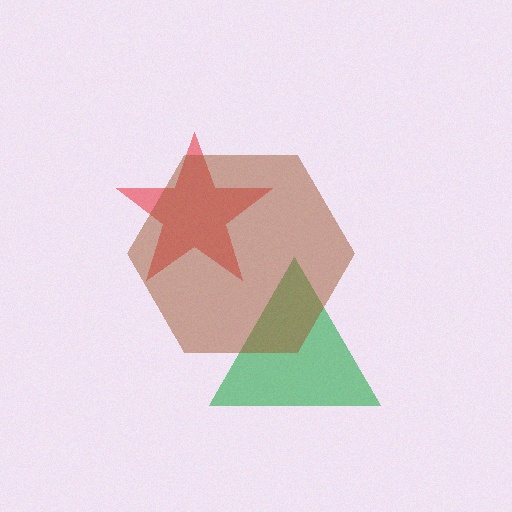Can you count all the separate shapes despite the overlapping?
Yes, there are 3 separate shapes.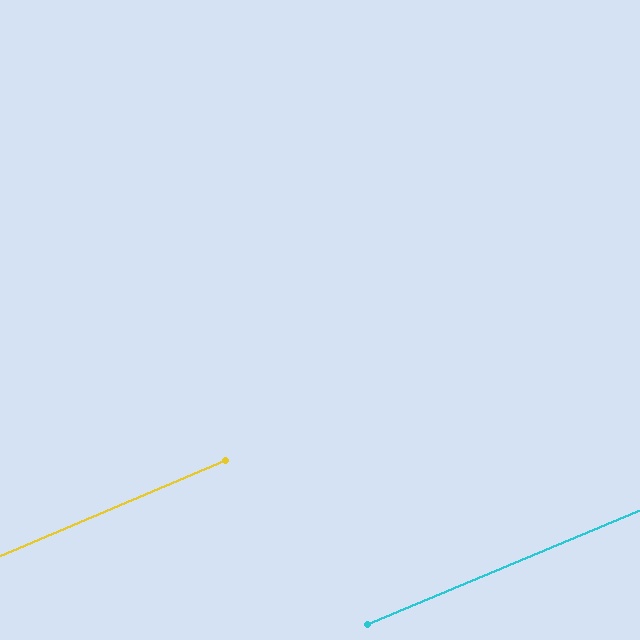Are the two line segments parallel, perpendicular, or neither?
Parallel — their directions differ by only 0.3°.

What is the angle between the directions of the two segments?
Approximately 0 degrees.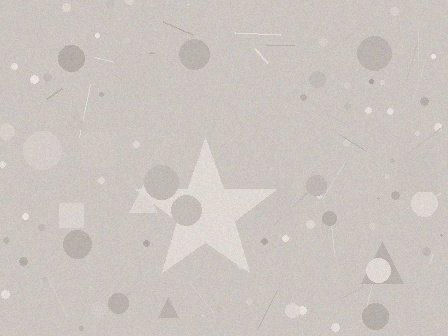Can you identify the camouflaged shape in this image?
The camouflaged shape is a star.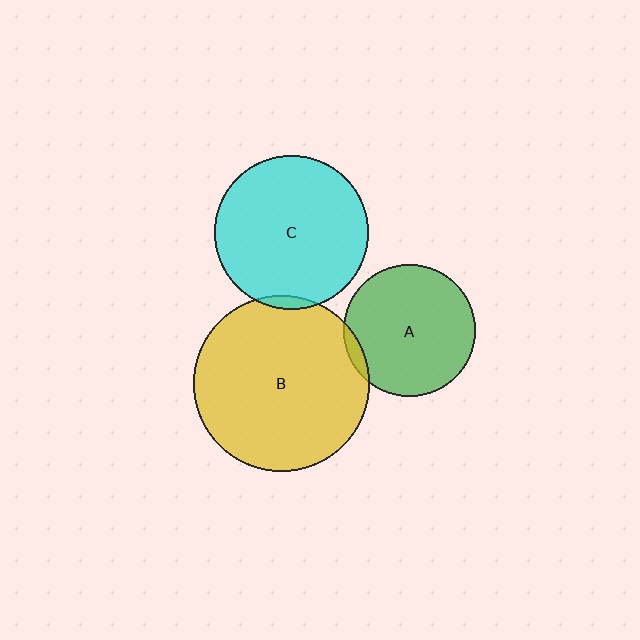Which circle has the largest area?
Circle B (yellow).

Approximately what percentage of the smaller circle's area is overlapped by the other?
Approximately 5%.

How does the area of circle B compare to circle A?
Approximately 1.8 times.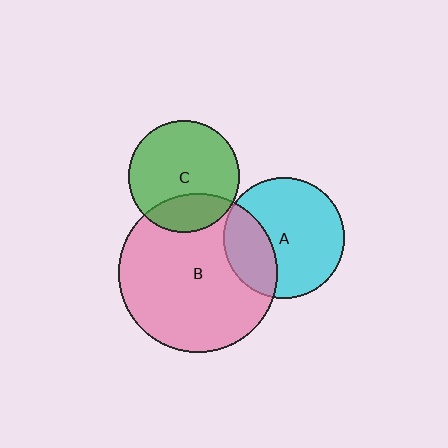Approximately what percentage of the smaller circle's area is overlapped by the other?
Approximately 30%.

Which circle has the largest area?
Circle B (pink).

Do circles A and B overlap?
Yes.